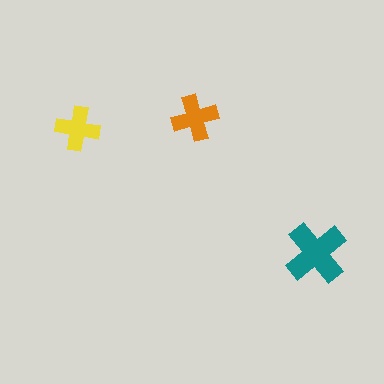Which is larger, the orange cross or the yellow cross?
The orange one.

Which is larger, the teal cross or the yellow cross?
The teal one.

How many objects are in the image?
There are 3 objects in the image.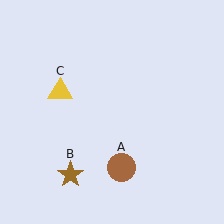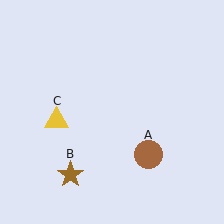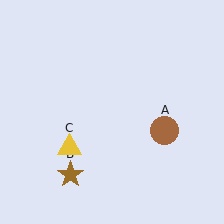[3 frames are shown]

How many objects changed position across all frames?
2 objects changed position: brown circle (object A), yellow triangle (object C).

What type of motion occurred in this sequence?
The brown circle (object A), yellow triangle (object C) rotated counterclockwise around the center of the scene.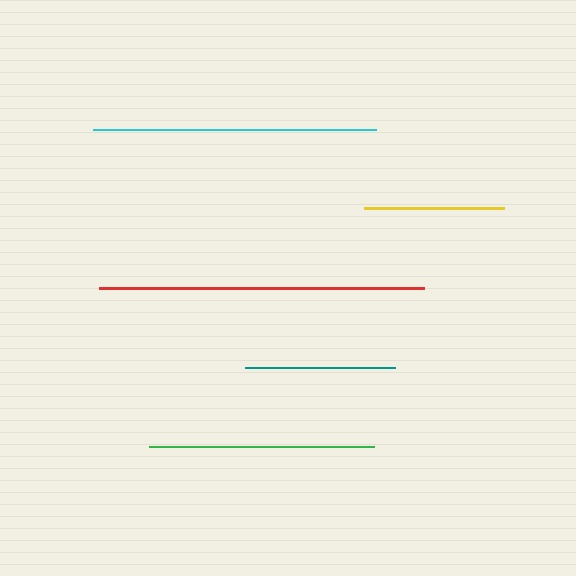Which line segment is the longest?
The red line is the longest at approximately 326 pixels.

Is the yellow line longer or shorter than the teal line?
The teal line is longer than the yellow line.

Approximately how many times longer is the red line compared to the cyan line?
The red line is approximately 1.2 times the length of the cyan line.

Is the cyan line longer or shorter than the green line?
The cyan line is longer than the green line.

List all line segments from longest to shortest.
From longest to shortest: red, cyan, green, teal, yellow.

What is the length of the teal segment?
The teal segment is approximately 150 pixels long.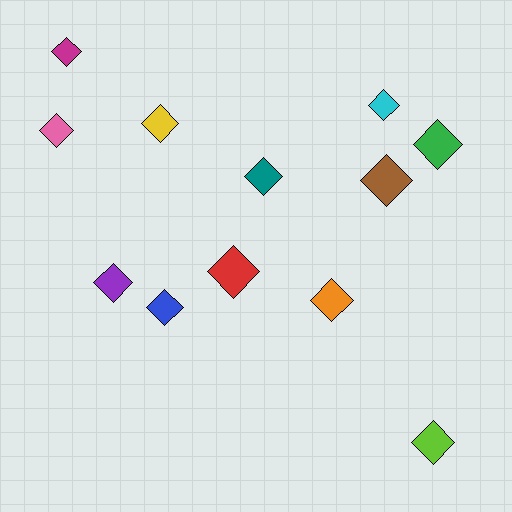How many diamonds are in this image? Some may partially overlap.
There are 12 diamonds.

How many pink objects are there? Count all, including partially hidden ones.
There is 1 pink object.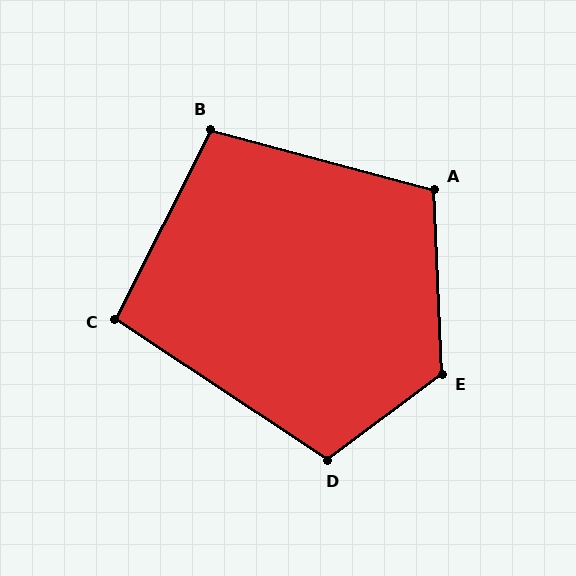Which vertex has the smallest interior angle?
C, at approximately 97 degrees.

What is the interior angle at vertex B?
Approximately 102 degrees (obtuse).